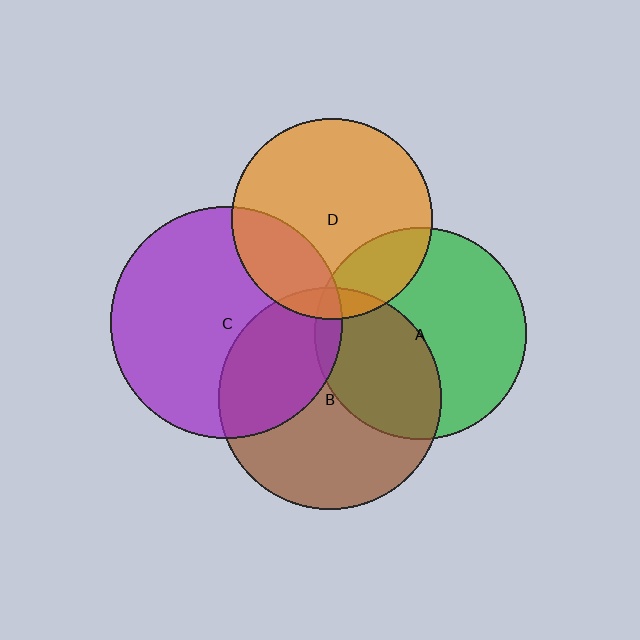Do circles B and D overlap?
Yes.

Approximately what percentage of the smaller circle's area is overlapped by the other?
Approximately 10%.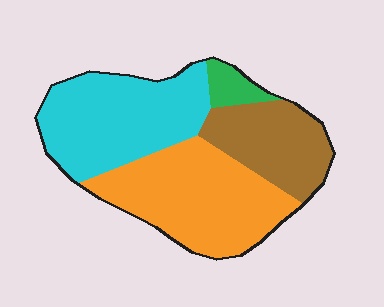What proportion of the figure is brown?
Brown covers 22% of the figure.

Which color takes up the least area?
Green, at roughly 5%.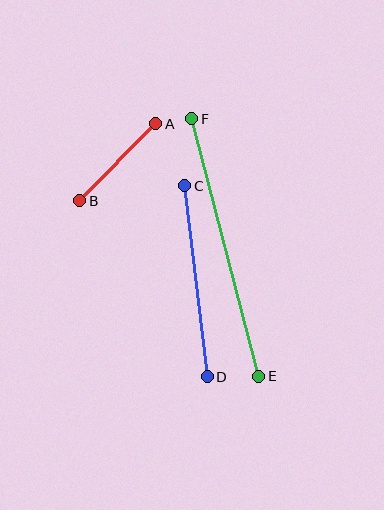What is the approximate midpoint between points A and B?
The midpoint is at approximately (118, 162) pixels.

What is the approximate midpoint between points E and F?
The midpoint is at approximately (225, 247) pixels.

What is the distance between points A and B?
The distance is approximately 108 pixels.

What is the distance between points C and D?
The distance is approximately 192 pixels.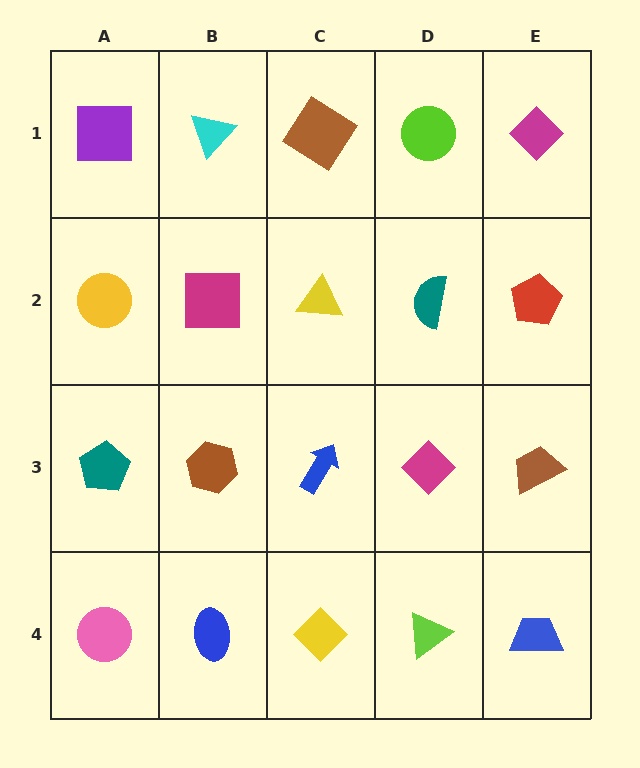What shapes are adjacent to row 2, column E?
A magenta diamond (row 1, column E), a brown trapezoid (row 3, column E), a teal semicircle (row 2, column D).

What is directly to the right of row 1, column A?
A cyan triangle.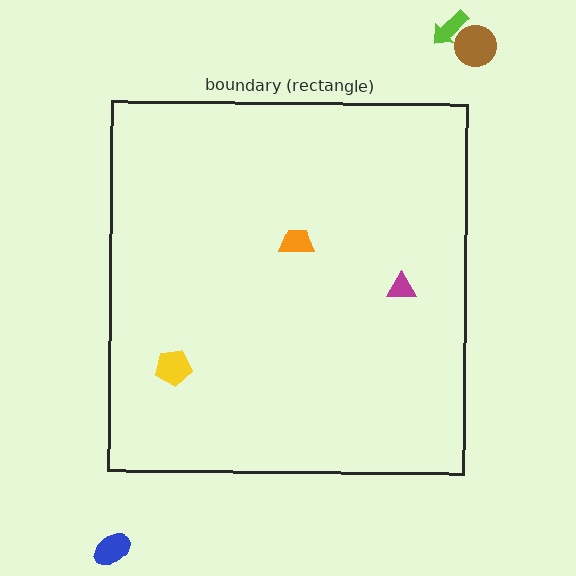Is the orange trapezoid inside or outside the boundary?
Inside.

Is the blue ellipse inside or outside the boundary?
Outside.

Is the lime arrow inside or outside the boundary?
Outside.